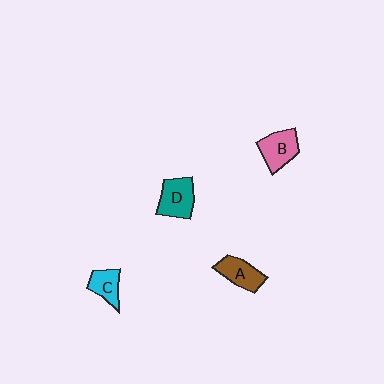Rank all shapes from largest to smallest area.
From largest to smallest: D (teal), B (pink), A (brown), C (cyan).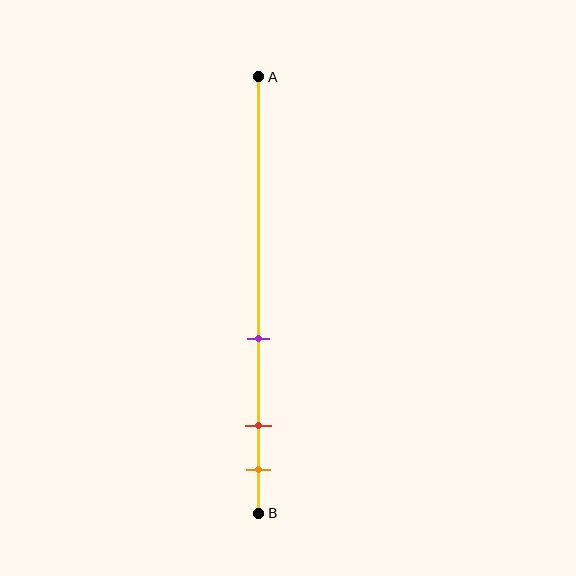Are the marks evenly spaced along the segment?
No, the marks are not evenly spaced.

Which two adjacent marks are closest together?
The red and orange marks are the closest adjacent pair.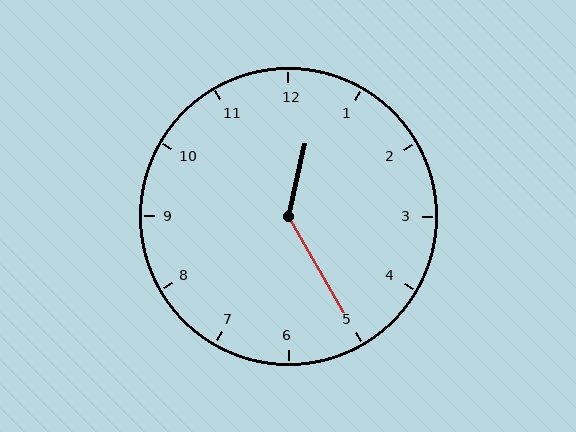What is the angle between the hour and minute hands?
Approximately 138 degrees.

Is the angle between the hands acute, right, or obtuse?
It is obtuse.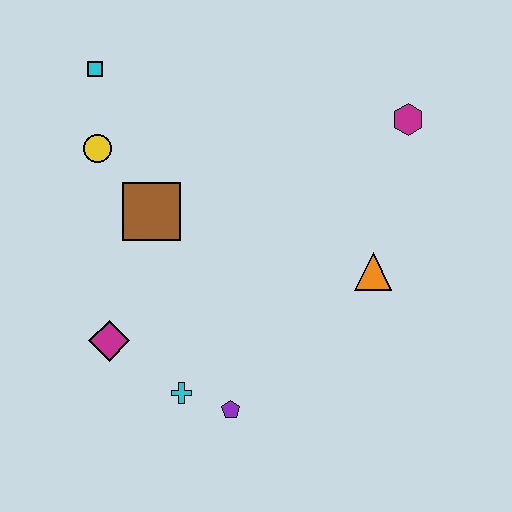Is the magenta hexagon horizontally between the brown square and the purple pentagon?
No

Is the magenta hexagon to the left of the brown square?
No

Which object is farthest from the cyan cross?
The magenta hexagon is farthest from the cyan cross.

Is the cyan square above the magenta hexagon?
Yes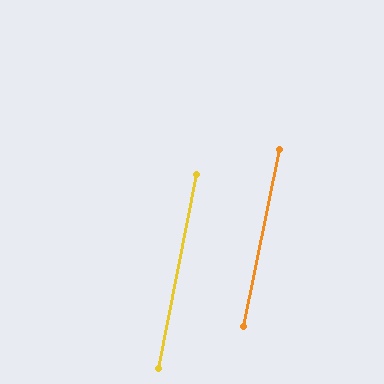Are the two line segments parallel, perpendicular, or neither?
Parallel — their directions differ by only 0.0°.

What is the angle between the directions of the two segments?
Approximately 0 degrees.